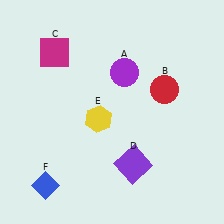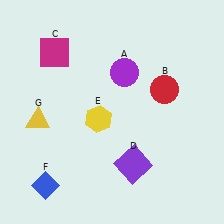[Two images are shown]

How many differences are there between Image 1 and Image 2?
There is 1 difference between the two images.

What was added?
A yellow triangle (G) was added in Image 2.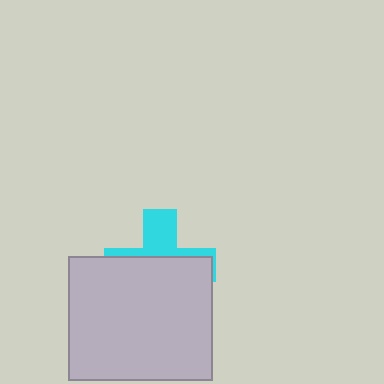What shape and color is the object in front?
The object in front is a light gray rectangle.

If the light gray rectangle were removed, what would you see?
You would see the complete cyan cross.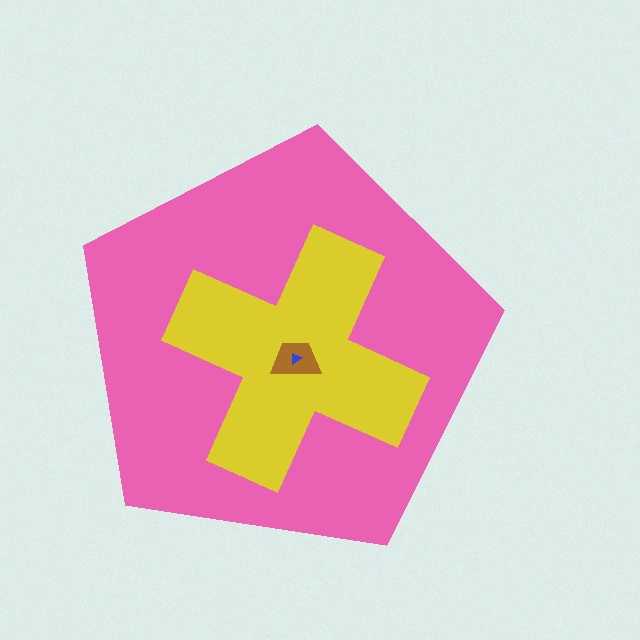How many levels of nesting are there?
4.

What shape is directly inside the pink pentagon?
The yellow cross.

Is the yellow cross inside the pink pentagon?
Yes.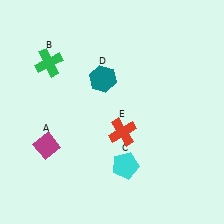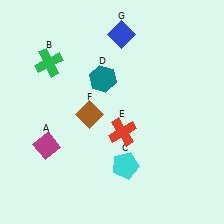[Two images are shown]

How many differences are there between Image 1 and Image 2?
There are 2 differences between the two images.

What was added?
A brown diamond (F), a blue diamond (G) were added in Image 2.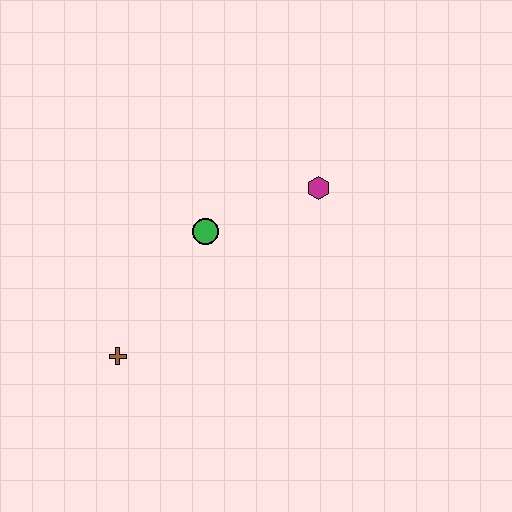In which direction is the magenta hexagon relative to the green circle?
The magenta hexagon is to the right of the green circle.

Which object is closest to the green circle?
The magenta hexagon is closest to the green circle.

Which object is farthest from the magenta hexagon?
The brown cross is farthest from the magenta hexagon.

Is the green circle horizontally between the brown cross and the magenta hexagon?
Yes